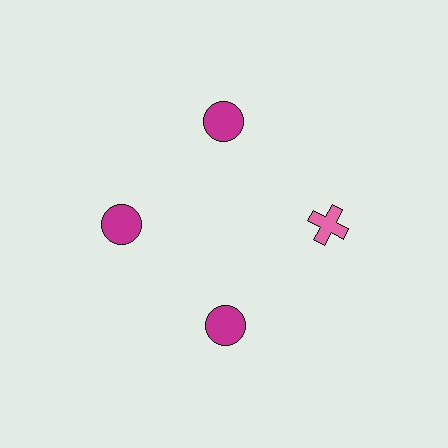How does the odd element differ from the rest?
It differs in both color (pink instead of magenta) and shape (cross instead of circle).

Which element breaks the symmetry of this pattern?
The pink cross at roughly the 3 o'clock position breaks the symmetry. All other shapes are magenta circles.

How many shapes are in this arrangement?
There are 4 shapes arranged in a ring pattern.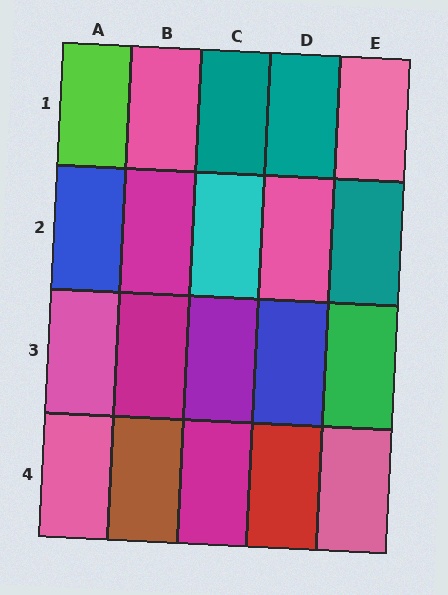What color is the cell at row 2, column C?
Cyan.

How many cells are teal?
3 cells are teal.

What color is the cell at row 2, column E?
Teal.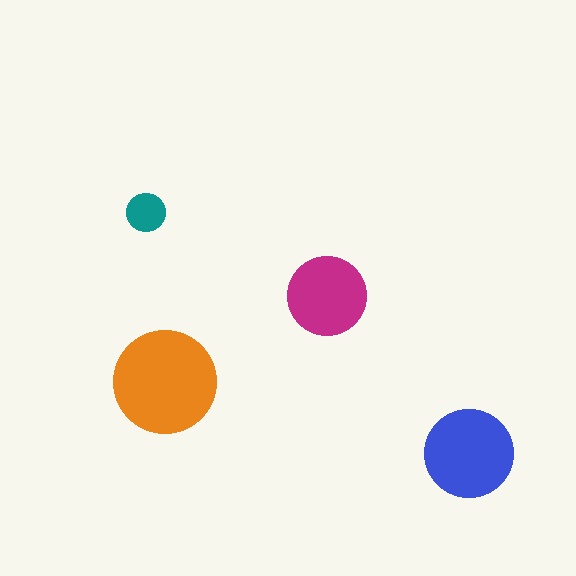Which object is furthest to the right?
The blue circle is rightmost.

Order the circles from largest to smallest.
the orange one, the blue one, the magenta one, the teal one.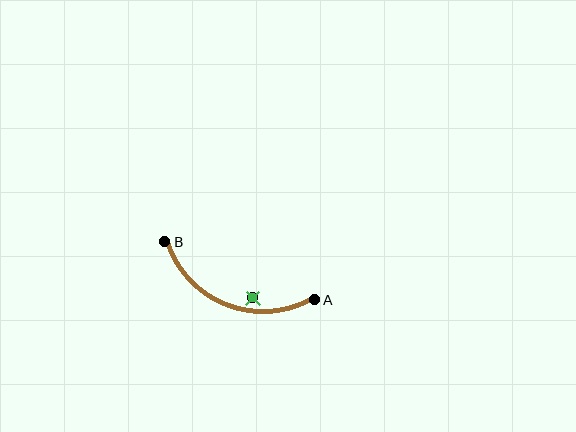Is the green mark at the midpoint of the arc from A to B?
No — the green mark does not lie on the arc at all. It sits slightly inside the curve.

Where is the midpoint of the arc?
The arc midpoint is the point on the curve farthest from the straight line joining A and B. It sits below that line.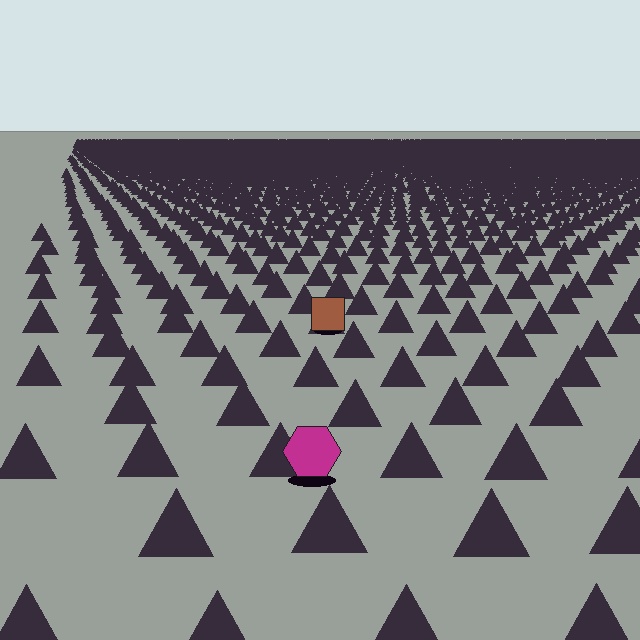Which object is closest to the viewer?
The magenta hexagon is closest. The texture marks near it are larger and more spread out.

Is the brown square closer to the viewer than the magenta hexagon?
No. The magenta hexagon is closer — you can tell from the texture gradient: the ground texture is coarser near it.